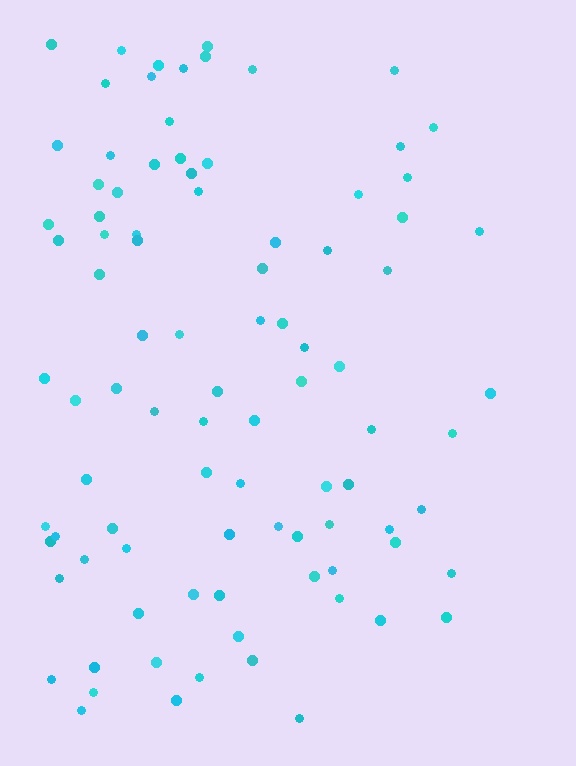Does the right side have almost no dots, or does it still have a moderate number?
Still a moderate number, just noticeably fewer than the left.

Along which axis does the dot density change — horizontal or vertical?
Horizontal.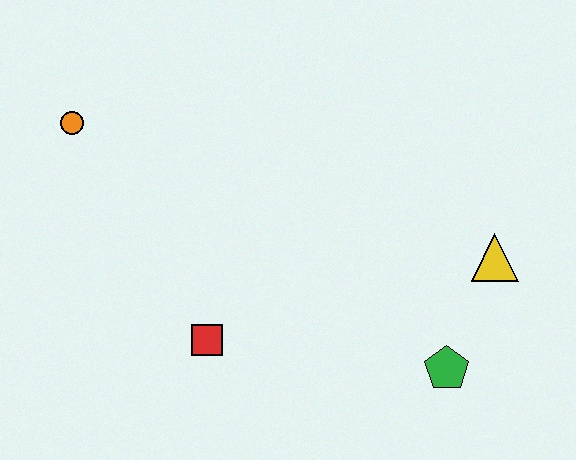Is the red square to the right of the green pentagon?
No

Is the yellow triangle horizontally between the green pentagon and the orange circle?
No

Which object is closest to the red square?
The green pentagon is closest to the red square.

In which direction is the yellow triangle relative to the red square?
The yellow triangle is to the right of the red square.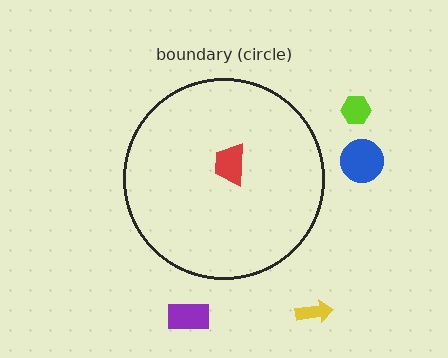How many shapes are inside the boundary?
1 inside, 4 outside.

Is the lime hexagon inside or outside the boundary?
Outside.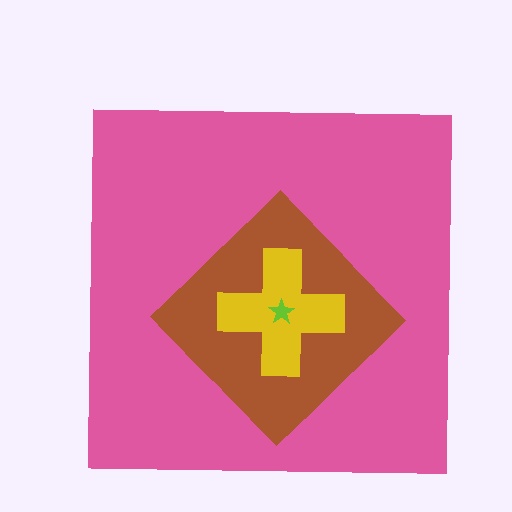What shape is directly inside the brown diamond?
The yellow cross.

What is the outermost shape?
The pink square.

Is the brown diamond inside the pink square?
Yes.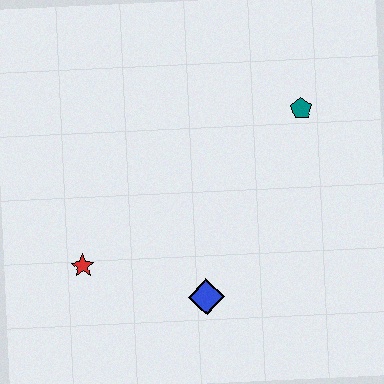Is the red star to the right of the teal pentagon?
No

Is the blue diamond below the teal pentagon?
Yes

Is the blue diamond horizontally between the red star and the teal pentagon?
Yes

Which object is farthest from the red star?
The teal pentagon is farthest from the red star.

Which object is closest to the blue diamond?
The red star is closest to the blue diamond.